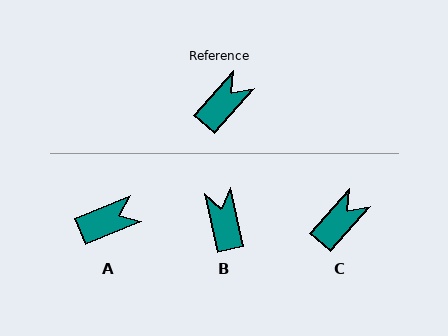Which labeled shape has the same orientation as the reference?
C.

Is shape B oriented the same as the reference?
No, it is off by about 53 degrees.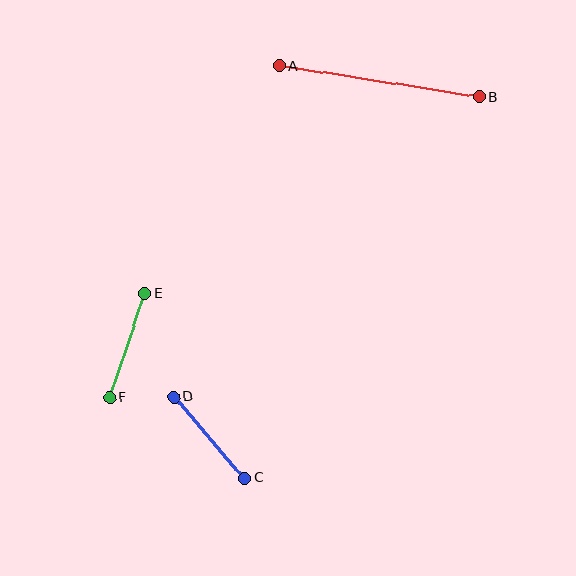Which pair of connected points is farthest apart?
Points A and B are farthest apart.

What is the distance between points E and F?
The distance is approximately 111 pixels.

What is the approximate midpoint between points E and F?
The midpoint is at approximately (127, 345) pixels.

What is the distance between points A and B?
The distance is approximately 203 pixels.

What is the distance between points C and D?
The distance is approximately 107 pixels.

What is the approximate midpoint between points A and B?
The midpoint is at approximately (379, 82) pixels.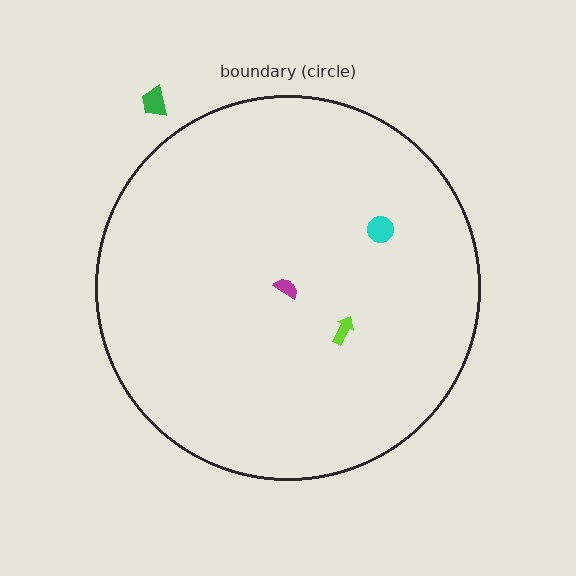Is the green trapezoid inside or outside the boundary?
Outside.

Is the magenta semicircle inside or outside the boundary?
Inside.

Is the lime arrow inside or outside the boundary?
Inside.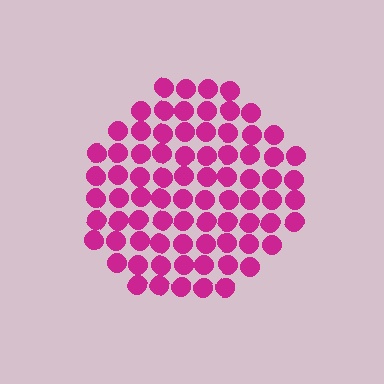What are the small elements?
The small elements are circles.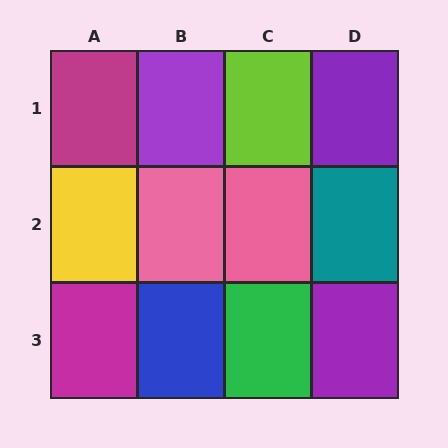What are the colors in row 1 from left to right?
Magenta, purple, lime, purple.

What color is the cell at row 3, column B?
Blue.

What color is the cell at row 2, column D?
Teal.